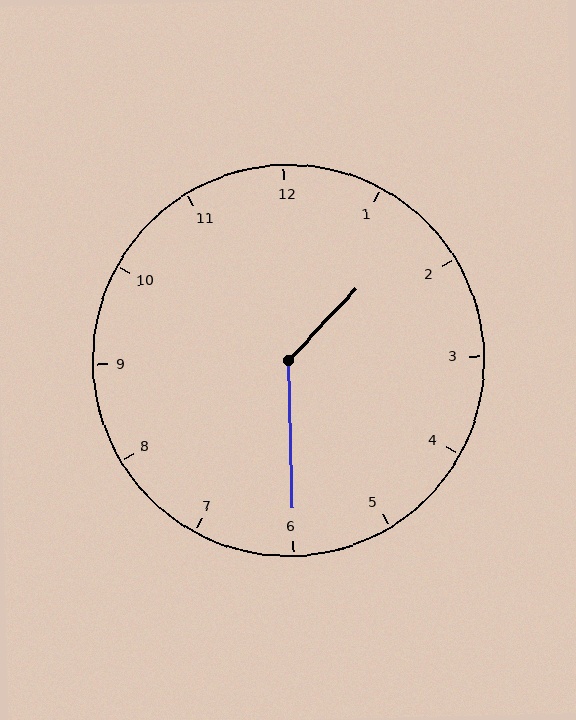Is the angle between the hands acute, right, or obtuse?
It is obtuse.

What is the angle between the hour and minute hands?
Approximately 135 degrees.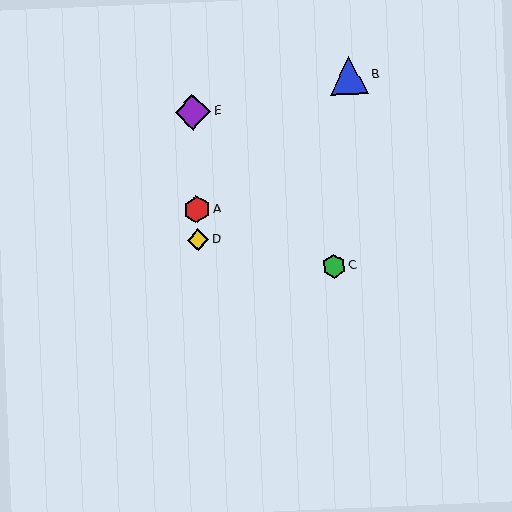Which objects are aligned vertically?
Objects A, D, E are aligned vertically.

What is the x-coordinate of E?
Object E is at x≈193.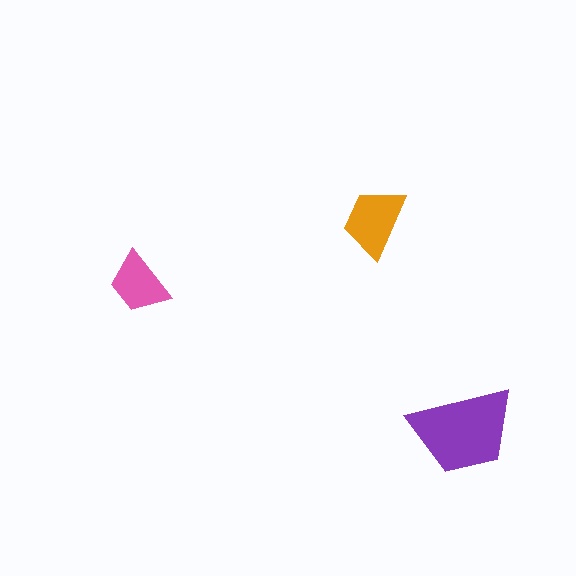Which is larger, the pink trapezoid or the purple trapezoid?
The purple one.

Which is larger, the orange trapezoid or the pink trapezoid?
The orange one.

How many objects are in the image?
There are 3 objects in the image.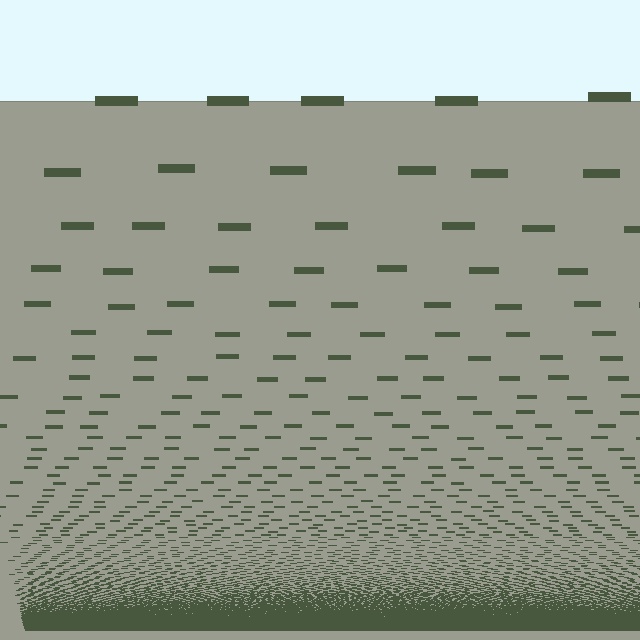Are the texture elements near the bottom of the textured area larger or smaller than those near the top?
Smaller. The gradient is inverted — elements near the bottom are smaller and denser.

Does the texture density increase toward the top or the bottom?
Density increases toward the bottom.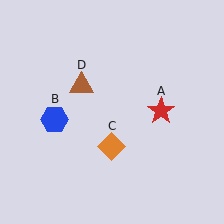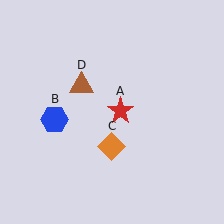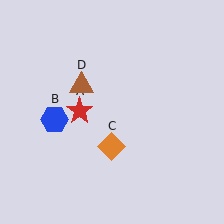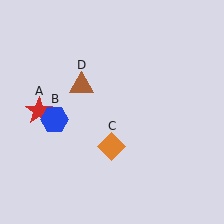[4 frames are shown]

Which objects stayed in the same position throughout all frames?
Blue hexagon (object B) and orange diamond (object C) and brown triangle (object D) remained stationary.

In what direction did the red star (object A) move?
The red star (object A) moved left.